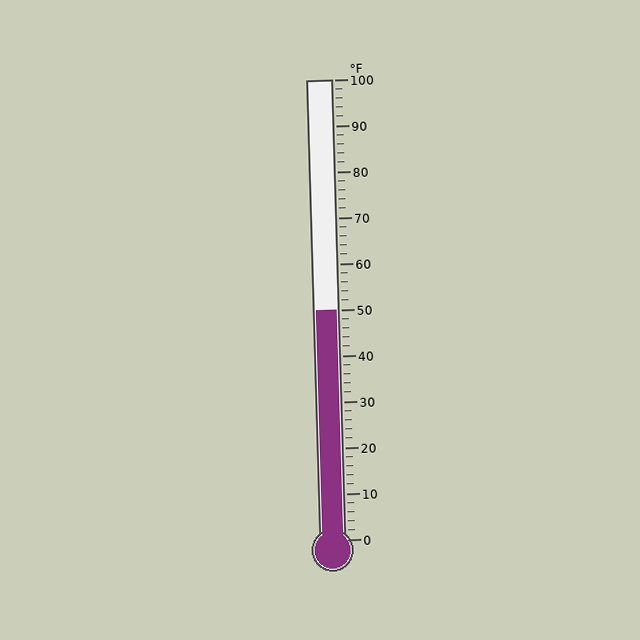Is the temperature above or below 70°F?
The temperature is below 70°F.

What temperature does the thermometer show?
The thermometer shows approximately 50°F.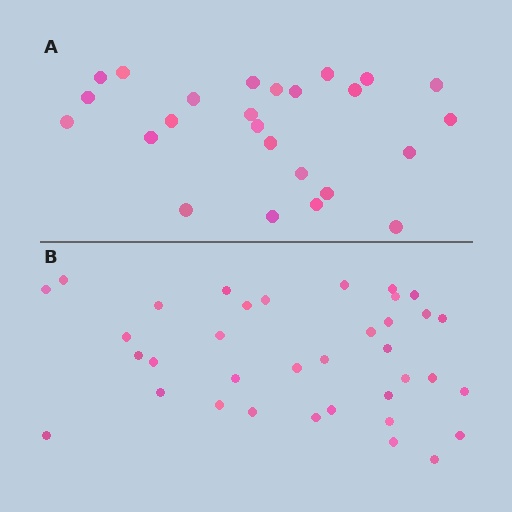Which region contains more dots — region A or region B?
Region B (the bottom region) has more dots.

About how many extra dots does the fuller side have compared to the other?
Region B has roughly 12 or so more dots than region A.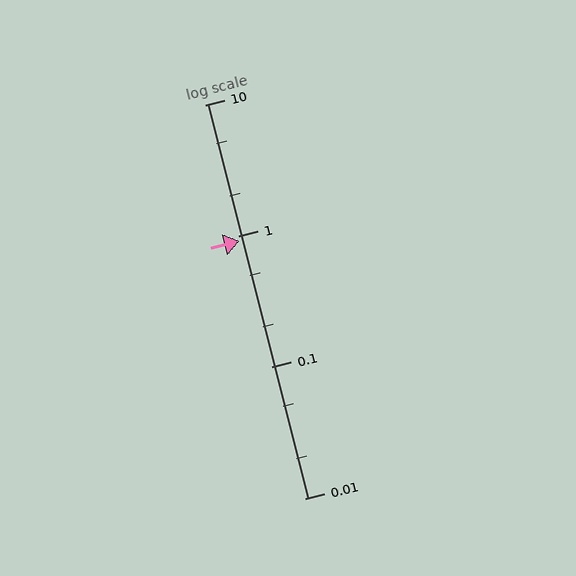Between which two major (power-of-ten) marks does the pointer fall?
The pointer is between 0.1 and 1.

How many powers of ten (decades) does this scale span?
The scale spans 3 decades, from 0.01 to 10.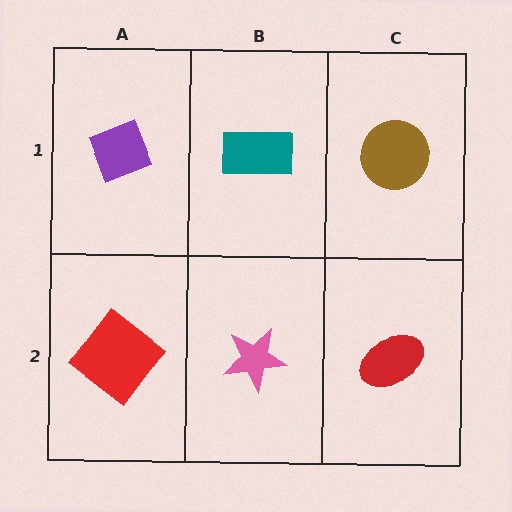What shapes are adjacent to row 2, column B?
A teal rectangle (row 1, column B), a red diamond (row 2, column A), a red ellipse (row 2, column C).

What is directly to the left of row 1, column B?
A purple diamond.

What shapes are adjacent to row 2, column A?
A purple diamond (row 1, column A), a pink star (row 2, column B).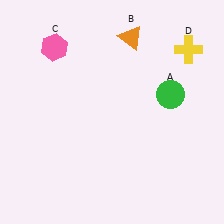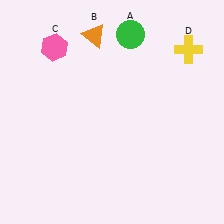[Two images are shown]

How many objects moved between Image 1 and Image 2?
2 objects moved between the two images.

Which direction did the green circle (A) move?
The green circle (A) moved up.